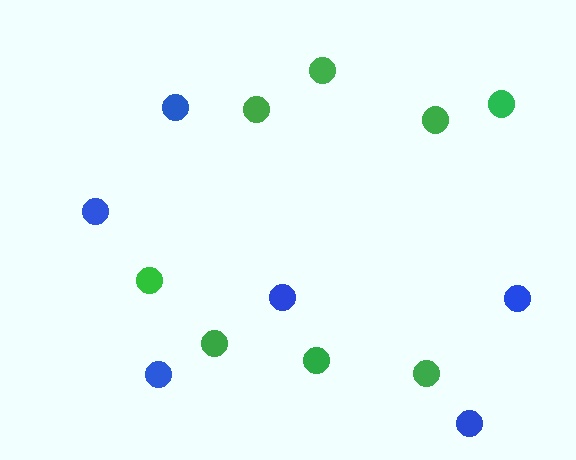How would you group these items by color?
There are 2 groups: one group of blue circles (6) and one group of green circles (8).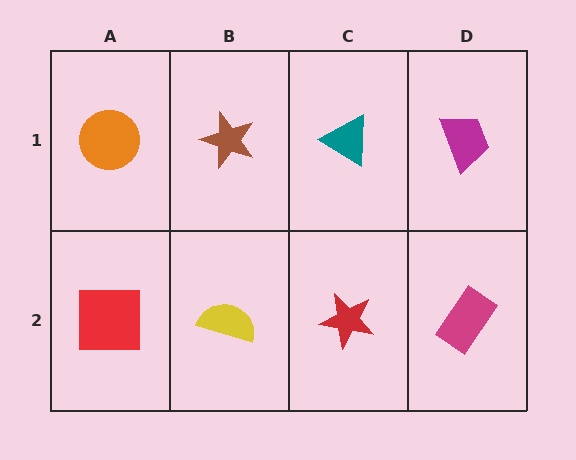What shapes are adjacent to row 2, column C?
A teal triangle (row 1, column C), a yellow semicircle (row 2, column B), a magenta rectangle (row 2, column D).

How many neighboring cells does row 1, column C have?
3.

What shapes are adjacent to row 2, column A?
An orange circle (row 1, column A), a yellow semicircle (row 2, column B).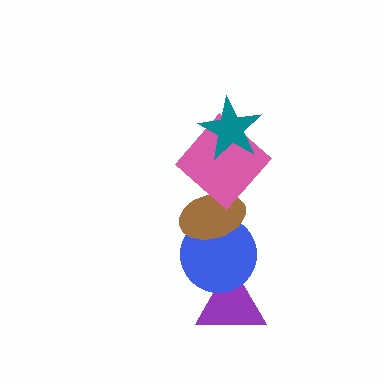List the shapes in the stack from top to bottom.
From top to bottom: the teal star, the pink diamond, the brown ellipse, the blue circle, the purple triangle.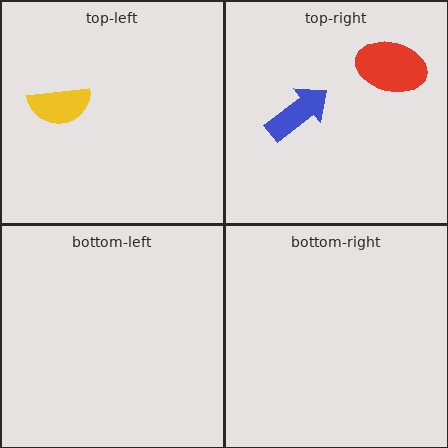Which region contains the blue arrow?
The top-right region.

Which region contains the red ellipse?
The top-right region.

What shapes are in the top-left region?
The yellow semicircle.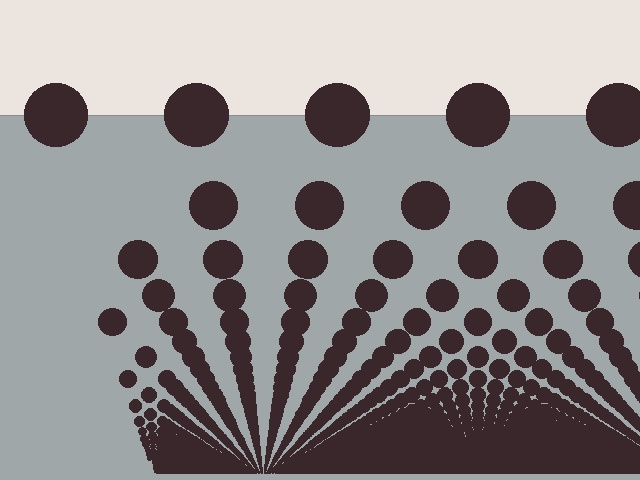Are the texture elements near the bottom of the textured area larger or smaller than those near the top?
Smaller. The gradient is inverted — elements near the bottom are smaller and denser.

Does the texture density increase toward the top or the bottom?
Density increases toward the bottom.